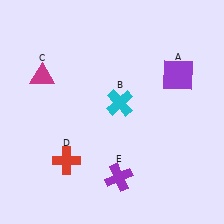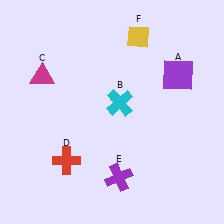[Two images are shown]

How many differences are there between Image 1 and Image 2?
There is 1 difference between the two images.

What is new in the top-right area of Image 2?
A yellow diamond (F) was added in the top-right area of Image 2.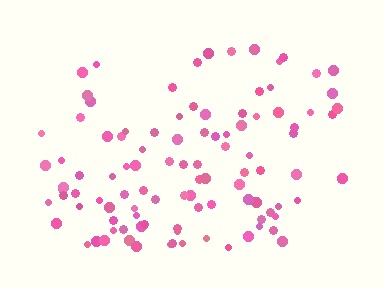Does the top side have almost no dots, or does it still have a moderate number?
Still a moderate number, just noticeably fewer than the bottom.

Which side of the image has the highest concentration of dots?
The bottom.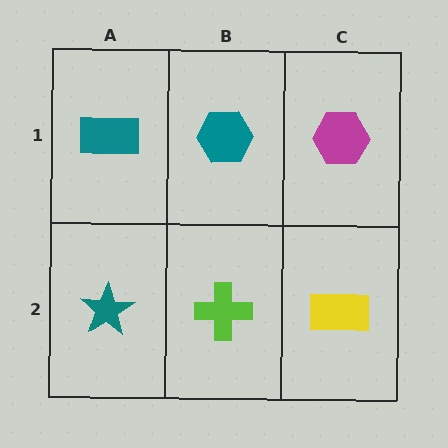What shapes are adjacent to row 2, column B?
A teal hexagon (row 1, column B), a teal star (row 2, column A), a yellow rectangle (row 2, column C).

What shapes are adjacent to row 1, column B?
A lime cross (row 2, column B), a teal rectangle (row 1, column A), a magenta hexagon (row 1, column C).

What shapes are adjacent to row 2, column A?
A teal rectangle (row 1, column A), a lime cross (row 2, column B).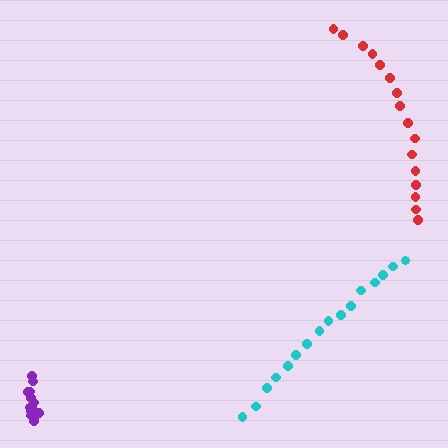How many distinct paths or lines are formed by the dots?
There are 3 distinct paths.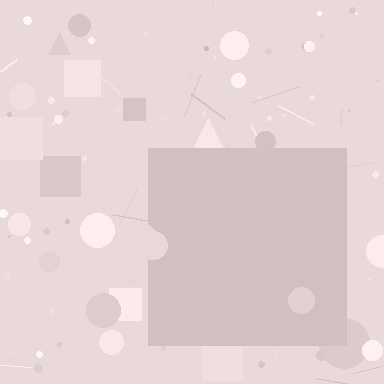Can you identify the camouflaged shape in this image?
The camouflaged shape is a square.